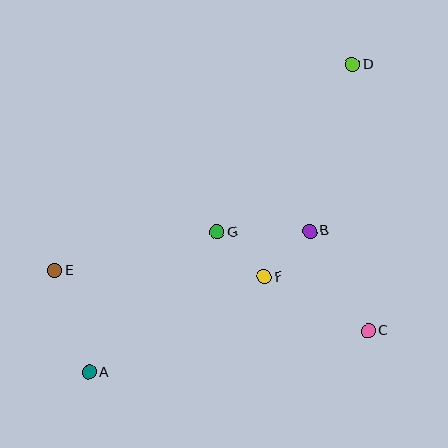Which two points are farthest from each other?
Points A and D are farthest from each other.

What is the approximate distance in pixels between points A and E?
The distance between A and E is approximately 107 pixels.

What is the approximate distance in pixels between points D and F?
The distance between D and F is approximately 230 pixels.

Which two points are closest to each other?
Points B and F are closest to each other.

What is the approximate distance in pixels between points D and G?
The distance between D and G is approximately 216 pixels.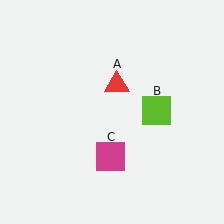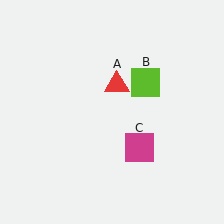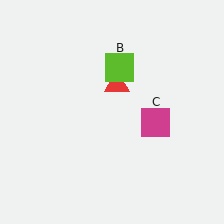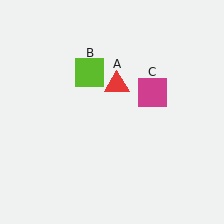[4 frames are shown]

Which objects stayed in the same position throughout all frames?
Red triangle (object A) remained stationary.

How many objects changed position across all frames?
2 objects changed position: lime square (object B), magenta square (object C).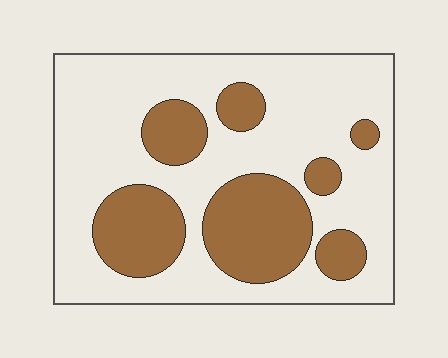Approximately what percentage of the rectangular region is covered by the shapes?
Approximately 30%.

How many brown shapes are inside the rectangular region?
7.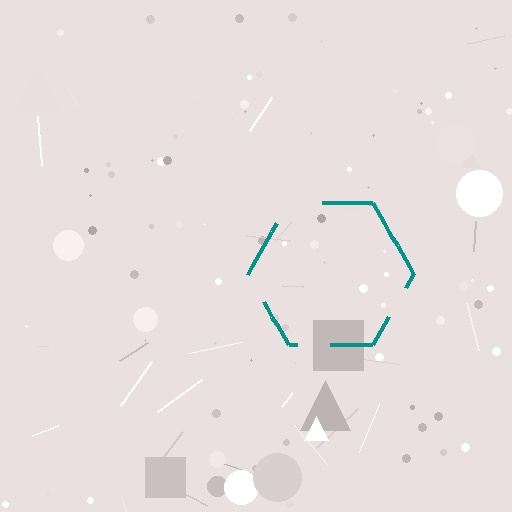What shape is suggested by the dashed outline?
The dashed outline suggests a hexagon.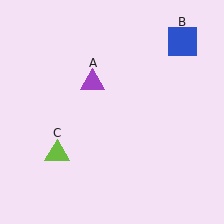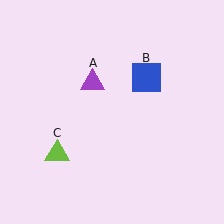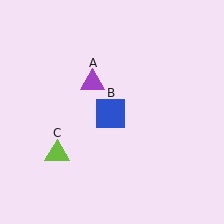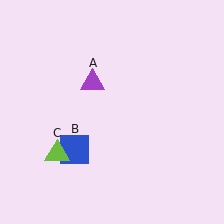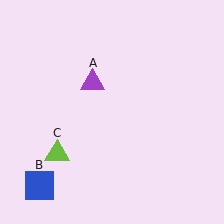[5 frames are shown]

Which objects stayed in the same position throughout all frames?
Purple triangle (object A) and lime triangle (object C) remained stationary.